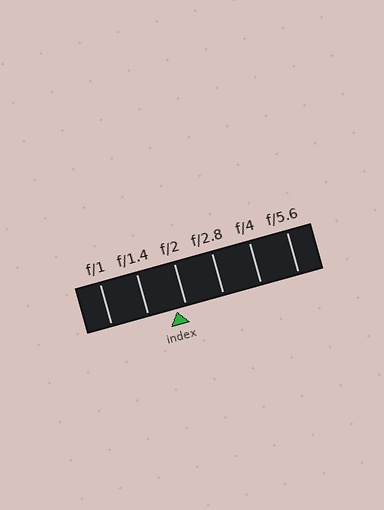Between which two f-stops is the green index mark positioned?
The index mark is between f/1.4 and f/2.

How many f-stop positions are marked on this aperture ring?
There are 6 f-stop positions marked.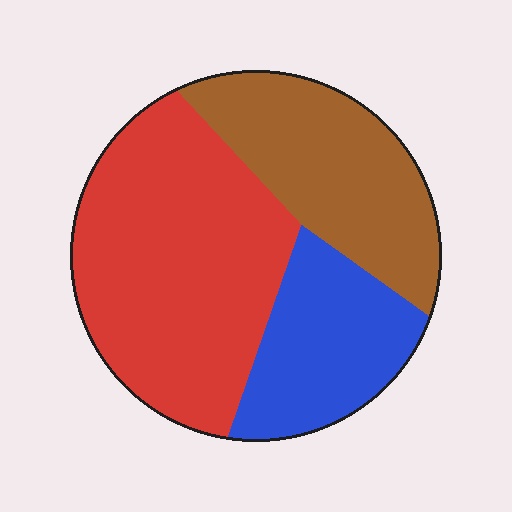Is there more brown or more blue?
Brown.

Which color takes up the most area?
Red, at roughly 50%.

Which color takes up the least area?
Blue, at roughly 25%.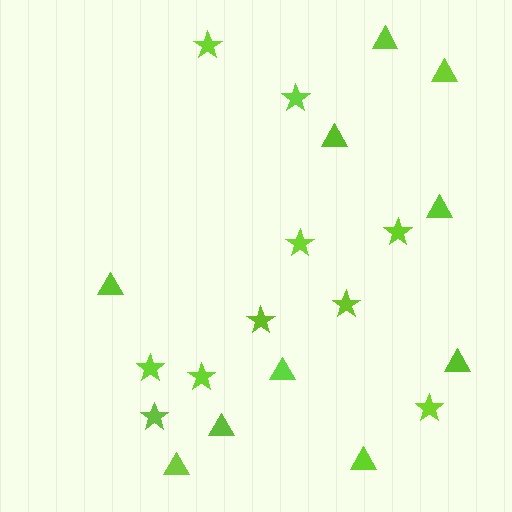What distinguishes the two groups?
There are 2 groups: one group of triangles (10) and one group of stars (10).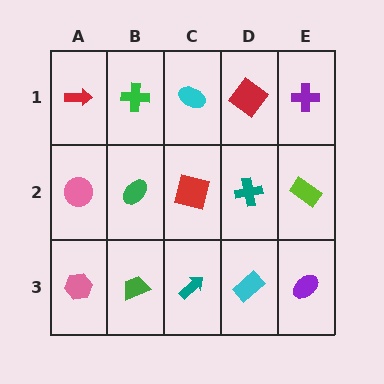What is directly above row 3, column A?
A pink circle.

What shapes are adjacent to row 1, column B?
A green ellipse (row 2, column B), a red arrow (row 1, column A), a cyan ellipse (row 1, column C).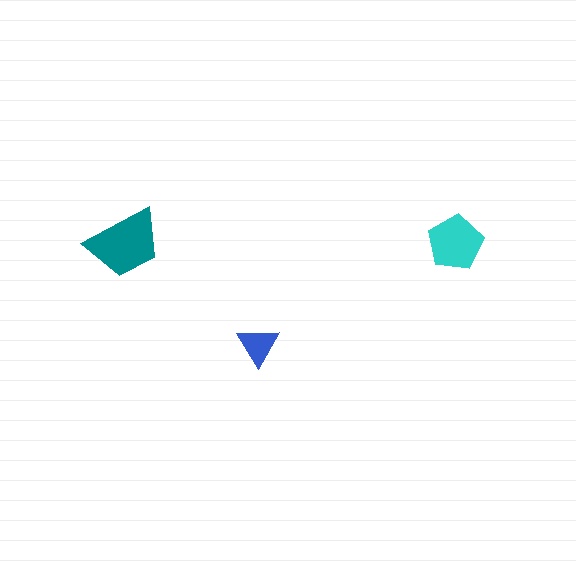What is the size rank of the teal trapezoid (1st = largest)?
1st.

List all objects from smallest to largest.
The blue triangle, the cyan pentagon, the teal trapezoid.